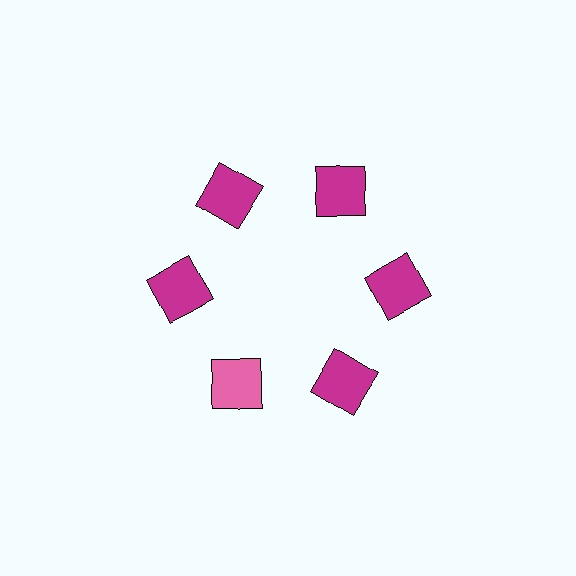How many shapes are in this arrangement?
There are 6 shapes arranged in a ring pattern.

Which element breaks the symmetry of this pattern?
The pink square at roughly the 7 o'clock position breaks the symmetry. All other shapes are magenta squares.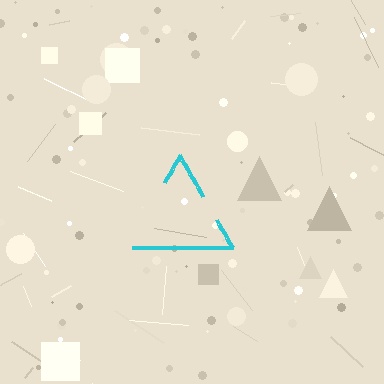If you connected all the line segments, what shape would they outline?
They would outline a triangle.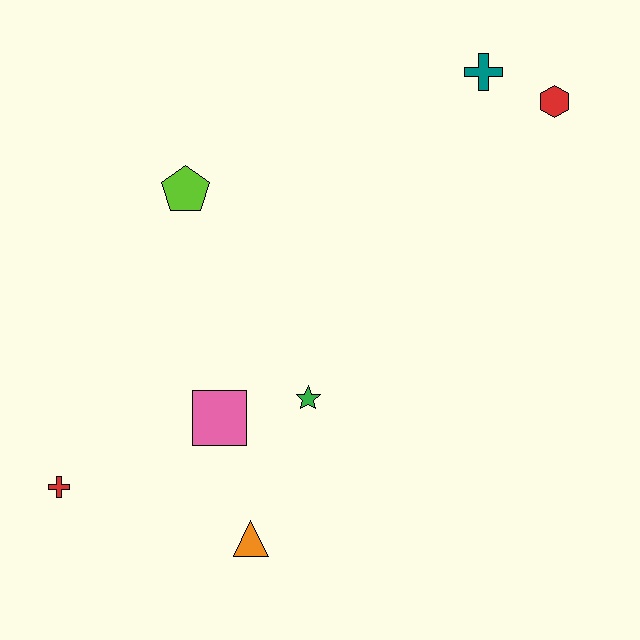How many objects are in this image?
There are 7 objects.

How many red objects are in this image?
There are 2 red objects.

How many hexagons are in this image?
There is 1 hexagon.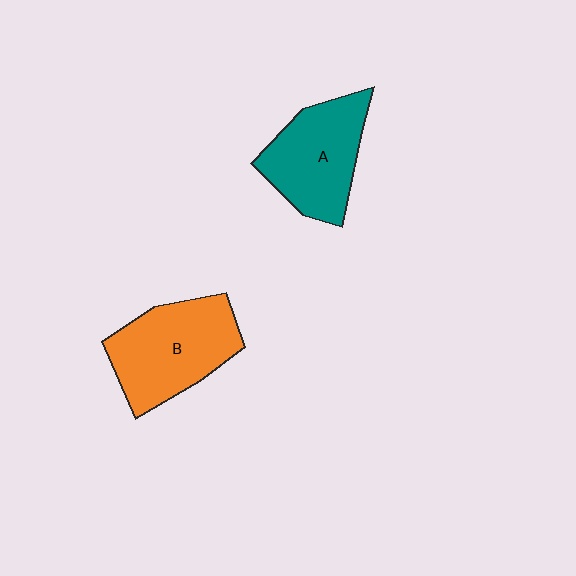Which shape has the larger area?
Shape B (orange).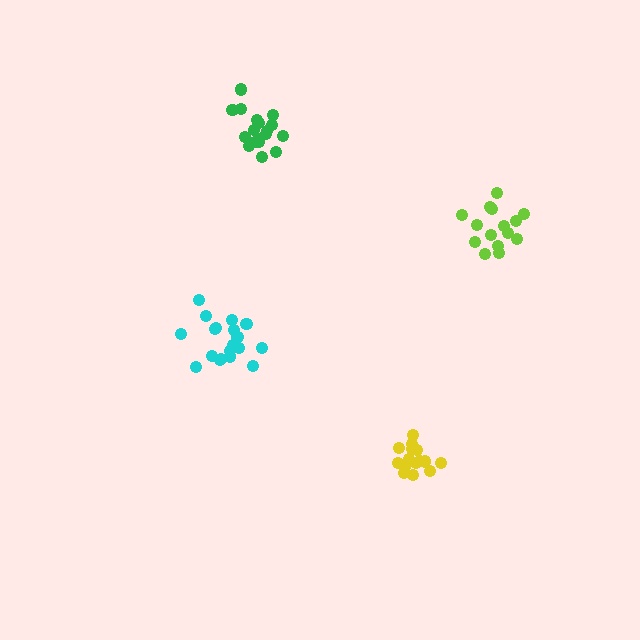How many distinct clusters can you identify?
There are 4 distinct clusters.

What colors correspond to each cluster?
The clusters are colored: green, yellow, cyan, lime.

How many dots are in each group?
Group 1: 18 dots, Group 2: 15 dots, Group 3: 19 dots, Group 4: 15 dots (67 total).